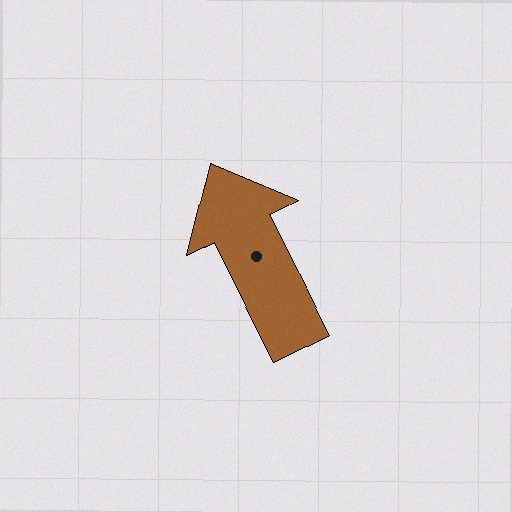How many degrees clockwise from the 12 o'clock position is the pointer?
Approximately 333 degrees.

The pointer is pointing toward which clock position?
Roughly 11 o'clock.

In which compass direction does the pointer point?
Northwest.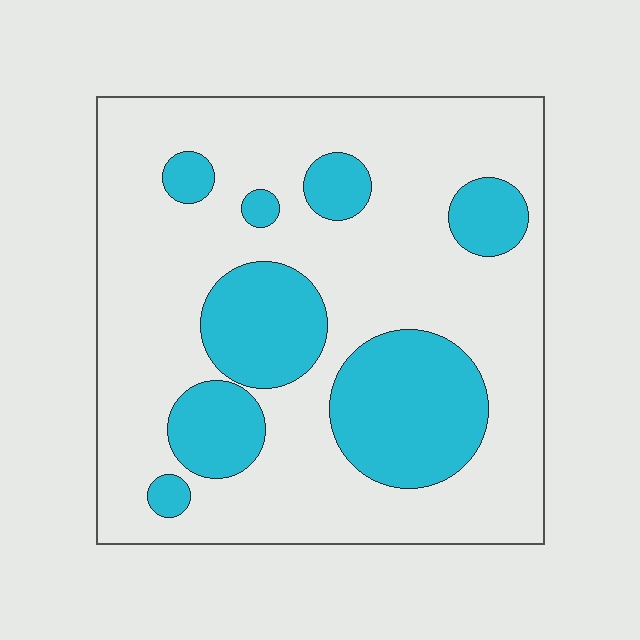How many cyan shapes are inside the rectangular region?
8.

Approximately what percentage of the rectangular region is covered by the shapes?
Approximately 25%.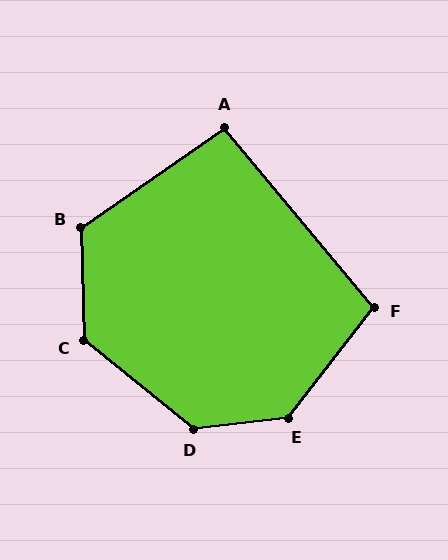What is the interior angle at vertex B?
Approximately 123 degrees (obtuse).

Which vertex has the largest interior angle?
E, at approximately 134 degrees.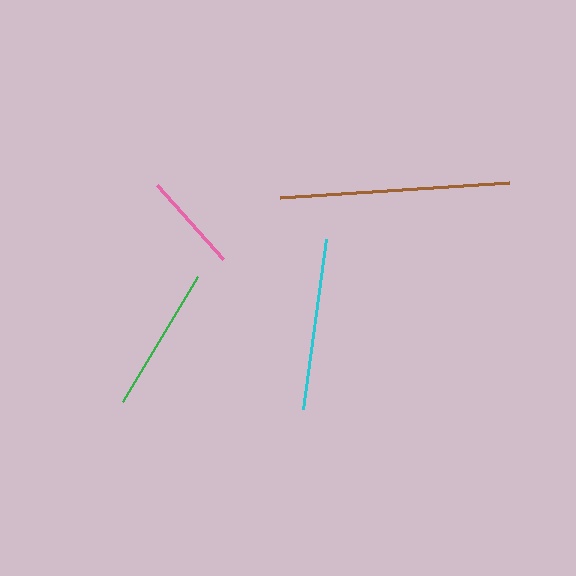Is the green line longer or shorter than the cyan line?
The cyan line is longer than the green line.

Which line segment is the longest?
The brown line is the longest at approximately 229 pixels.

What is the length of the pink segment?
The pink segment is approximately 99 pixels long.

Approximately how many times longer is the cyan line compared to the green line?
The cyan line is approximately 1.2 times the length of the green line.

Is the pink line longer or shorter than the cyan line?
The cyan line is longer than the pink line.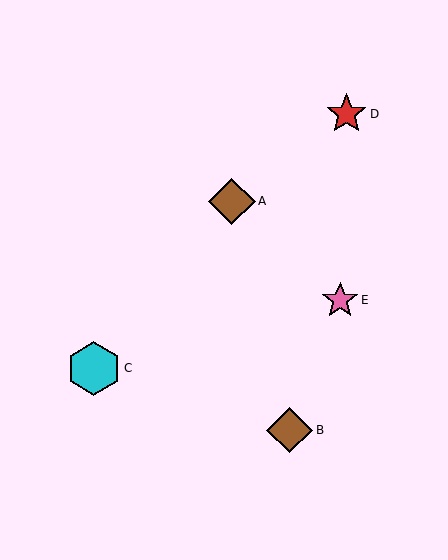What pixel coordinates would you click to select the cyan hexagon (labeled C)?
Click at (94, 368) to select the cyan hexagon C.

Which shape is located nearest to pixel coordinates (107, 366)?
The cyan hexagon (labeled C) at (94, 368) is nearest to that location.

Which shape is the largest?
The cyan hexagon (labeled C) is the largest.